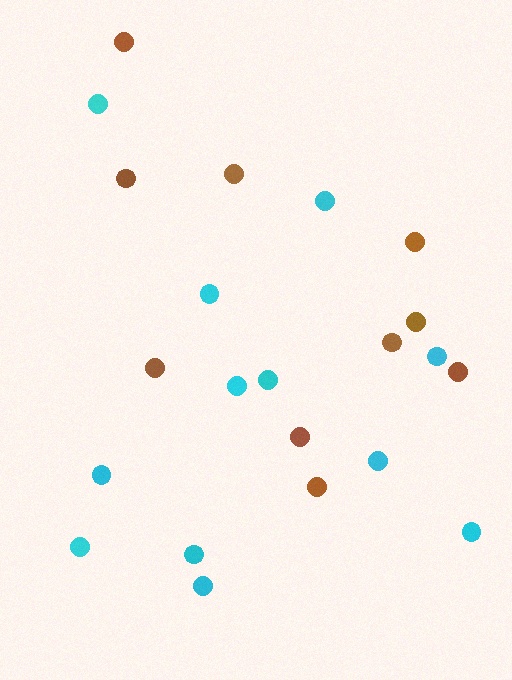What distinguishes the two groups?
There are 2 groups: one group of brown circles (10) and one group of cyan circles (12).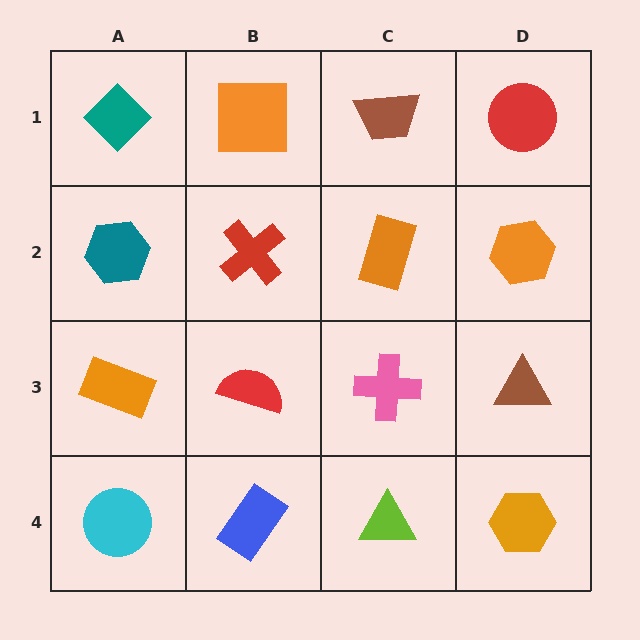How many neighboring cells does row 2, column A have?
3.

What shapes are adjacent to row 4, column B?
A red semicircle (row 3, column B), a cyan circle (row 4, column A), a lime triangle (row 4, column C).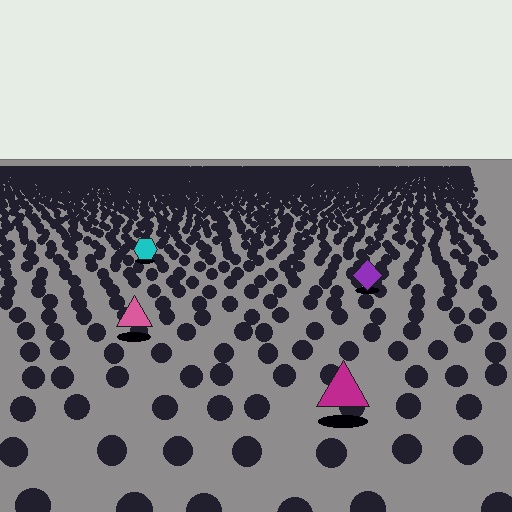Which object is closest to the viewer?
The magenta triangle is closest. The texture marks near it are larger and more spread out.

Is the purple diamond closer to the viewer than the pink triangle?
No. The pink triangle is closer — you can tell from the texture gradient: the ground texture is coarser near it.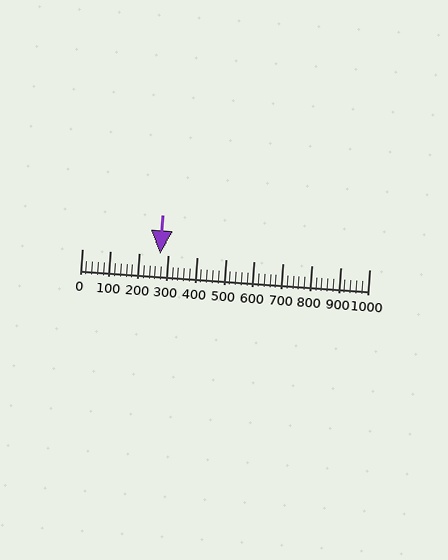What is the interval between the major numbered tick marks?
The major tick marks are spaced 100 units apart.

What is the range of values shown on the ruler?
The ruler shows values from 0 to 1000.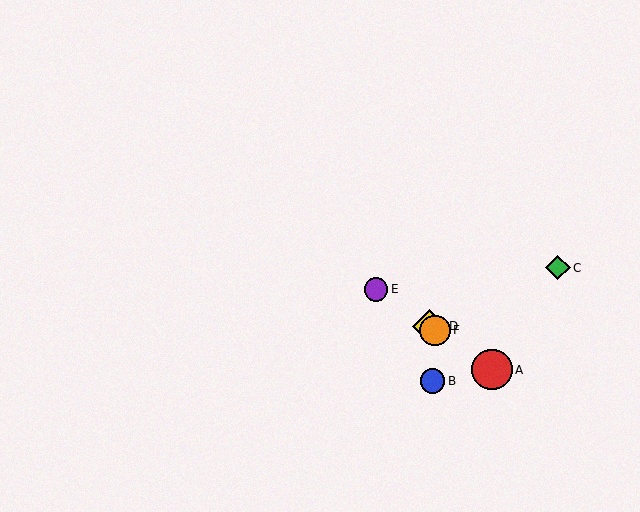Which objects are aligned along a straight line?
Objects A, D, E, F are aligned along a straight line.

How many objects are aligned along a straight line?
4 objects (A, D, E, F) are aligned along a straight line.